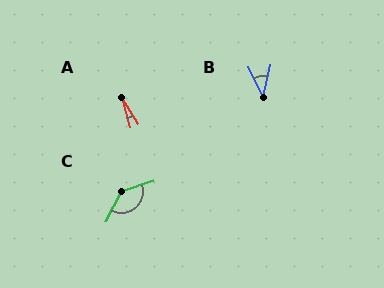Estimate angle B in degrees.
Approximately 40 degrees.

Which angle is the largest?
C, at approximately 135 degrees.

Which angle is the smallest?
A, at approximately 18 degrees.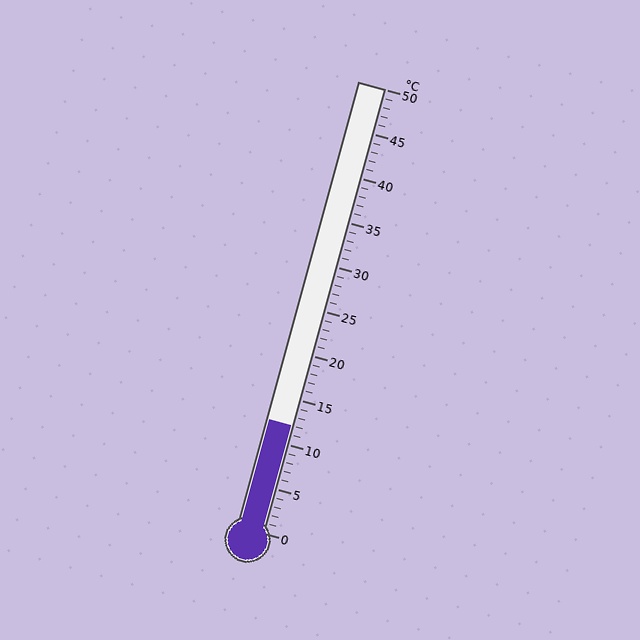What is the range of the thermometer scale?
The thermometer scale ranges from 0°C to 50°C.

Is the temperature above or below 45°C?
The temperature is below 45°C.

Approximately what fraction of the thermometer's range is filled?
The thermometer is filled to approximately 25% of its range.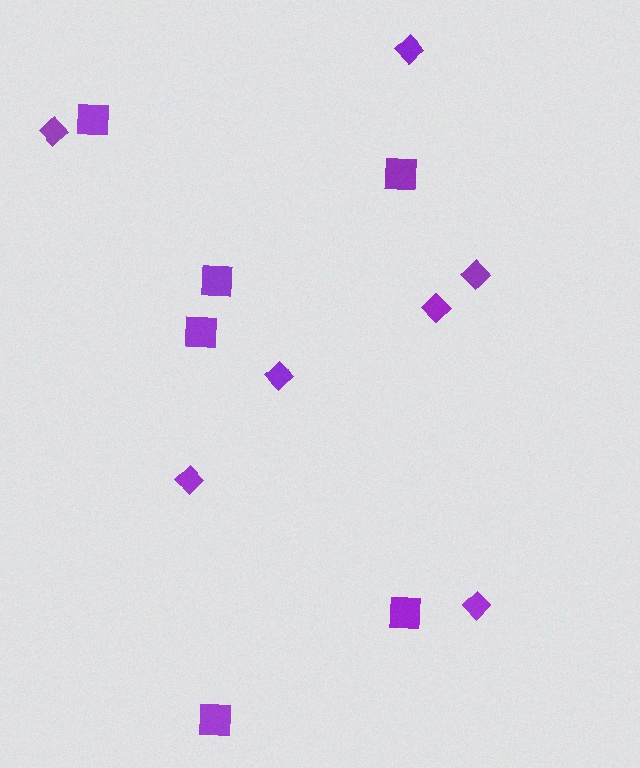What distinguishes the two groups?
There are 2 groups: one group of squares (6) and one group of diamonds (7).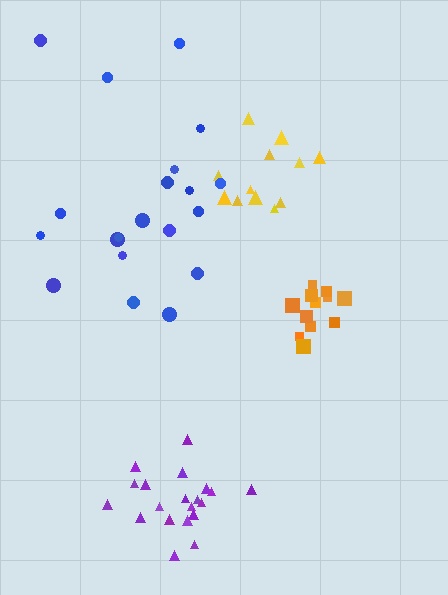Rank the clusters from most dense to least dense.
orange, purple, yellow, blue.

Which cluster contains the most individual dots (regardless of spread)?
Blue (20).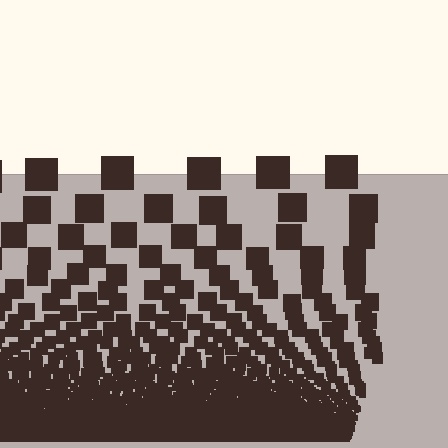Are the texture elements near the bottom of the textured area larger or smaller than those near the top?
Smaller. The gradient is inverted — elements near the bottom are smaller and denser.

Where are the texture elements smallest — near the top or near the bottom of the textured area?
Near the bottom.